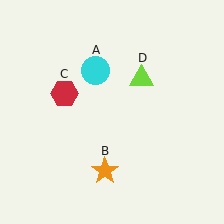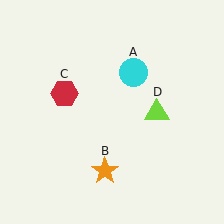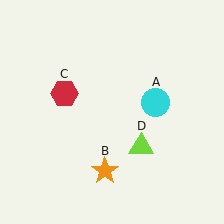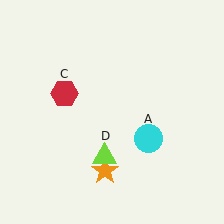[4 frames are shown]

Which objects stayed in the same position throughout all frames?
Orange star (object B) and red hexagon (object C) remained stationary.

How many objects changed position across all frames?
2 objects changed position: cyan circle (object A), lime triangle (object D).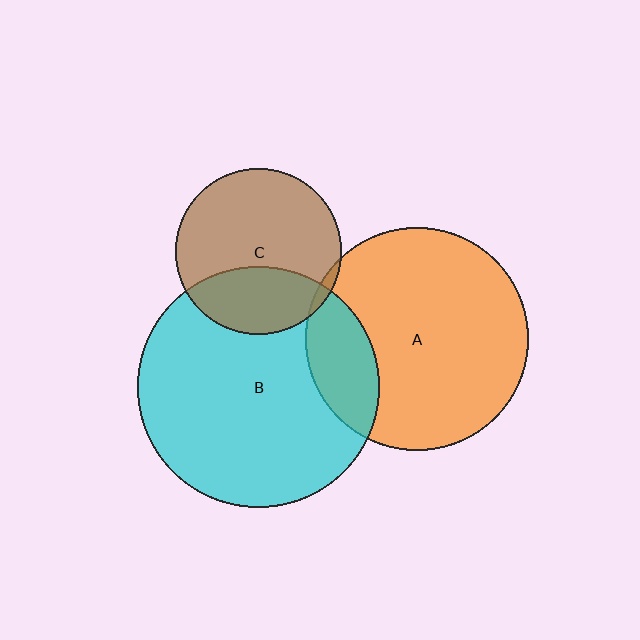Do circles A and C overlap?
Yes.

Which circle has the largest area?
Circle B (cyan).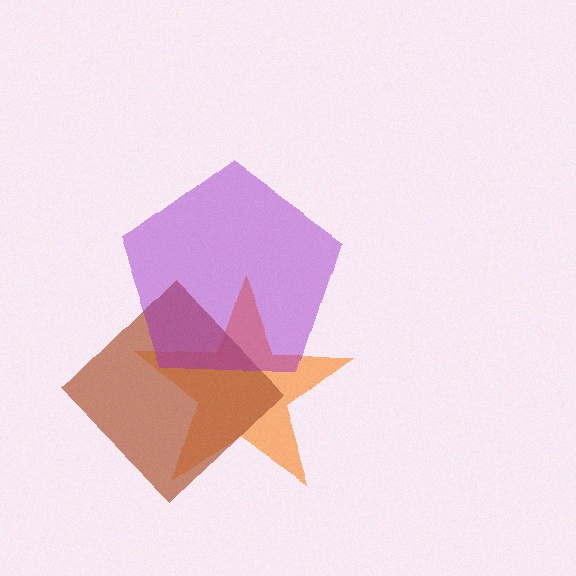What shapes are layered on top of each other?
The layered shapes are: an orange star, a brown diamond, a purple pentagon.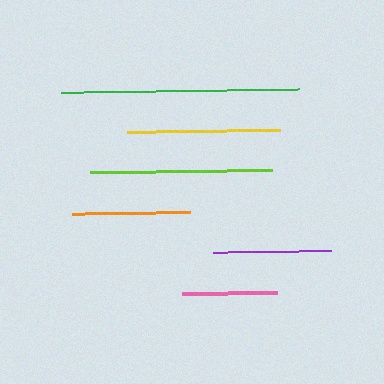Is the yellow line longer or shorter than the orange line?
The yellow line is longer than the orange line.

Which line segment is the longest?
The green line is the longest at approximately 238 pixels.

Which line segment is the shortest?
The pink line is the shortest at approximately 95 pixels.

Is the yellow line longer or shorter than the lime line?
The lime line is longer than the yellow line.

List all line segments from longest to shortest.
From longest to shortest: green, lime, yellow, purple, orange, pink.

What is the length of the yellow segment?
The yellow segment is approximately 153 pixels long.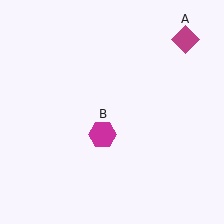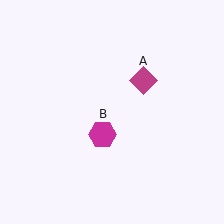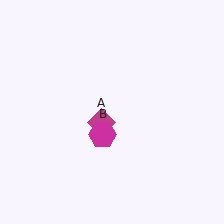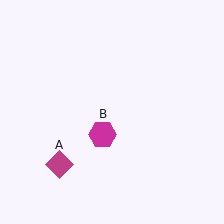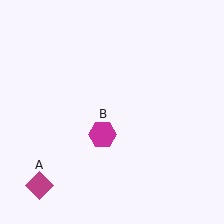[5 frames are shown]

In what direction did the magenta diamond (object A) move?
The magenta diamond (object A) moved down and to the left.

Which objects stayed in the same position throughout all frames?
Magenta hexagon (object B) remained stationary.